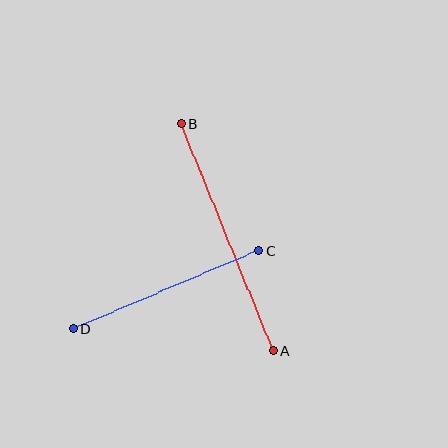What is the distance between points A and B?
The distance is approximately 245 pixels.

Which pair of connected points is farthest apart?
Points A and B are farthest apart.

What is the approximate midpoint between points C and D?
The midpoint is at approximately (166, 290) pixels.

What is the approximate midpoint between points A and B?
The midpoint is at approximately (227, 237) pixels.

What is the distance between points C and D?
The distance is approximately 201 pixels.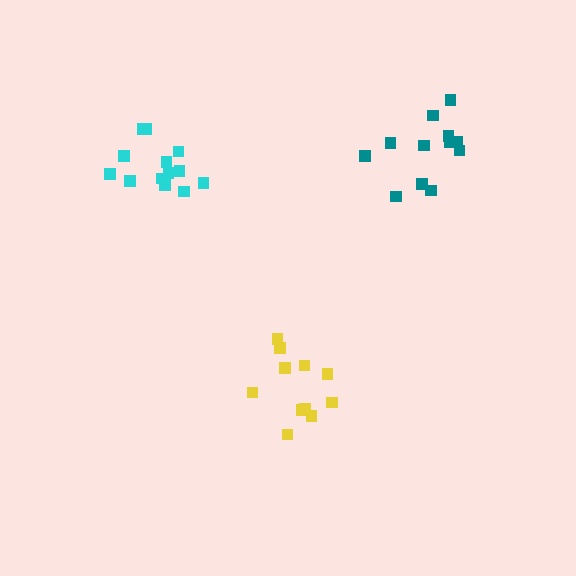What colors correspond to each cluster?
The clusters are colored: yellow, cyan, teal.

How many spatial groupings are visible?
There are 3 spatial groupings.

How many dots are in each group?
Group 1: 11 dots, Group 2: 13 dots, Group 3: 12 dots (36 total).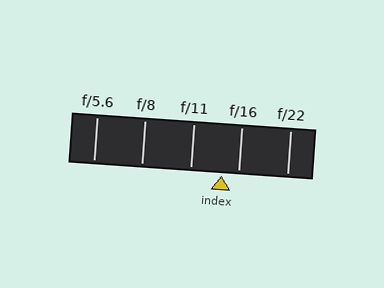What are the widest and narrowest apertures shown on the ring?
The widest aperture shown is f/5.6 and the narrowest is f/22.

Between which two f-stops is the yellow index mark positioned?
The index mark is between f/11 and f/16.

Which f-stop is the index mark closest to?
The index mark is closest to f/16.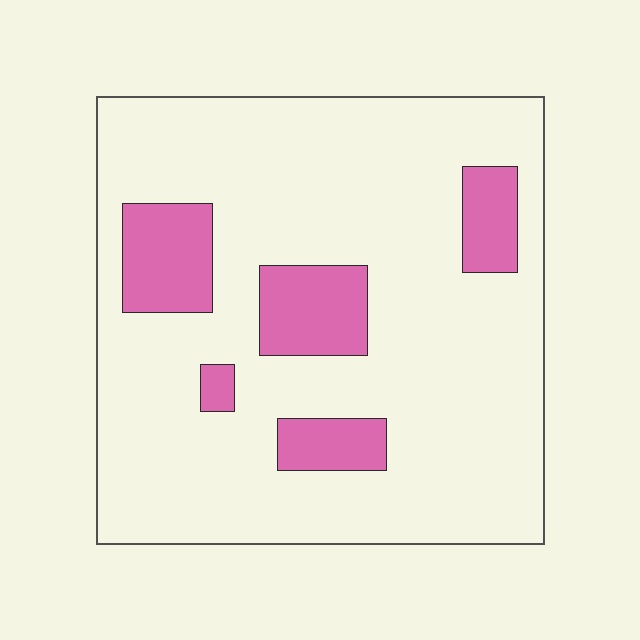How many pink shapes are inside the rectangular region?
5.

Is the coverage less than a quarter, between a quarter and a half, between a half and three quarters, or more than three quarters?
Less than a quarter.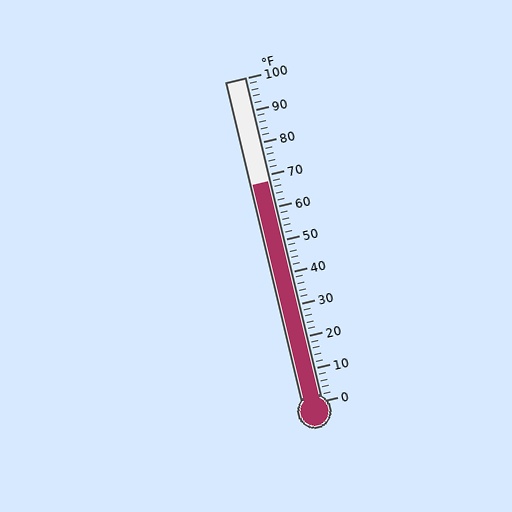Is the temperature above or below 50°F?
The temperature is above 50°F.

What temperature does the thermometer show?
The thermometer shows approximately 68°F.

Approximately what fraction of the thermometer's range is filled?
The thermometer is filled to approximately 70% of its range.